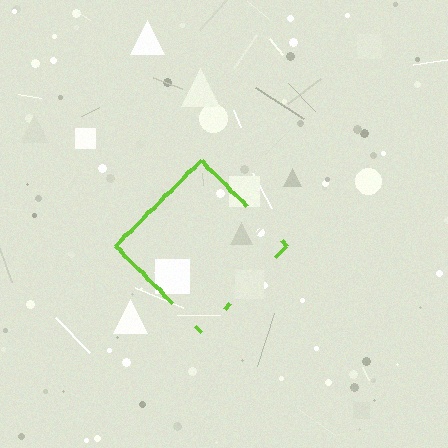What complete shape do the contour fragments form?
The contour fragments form a diamond.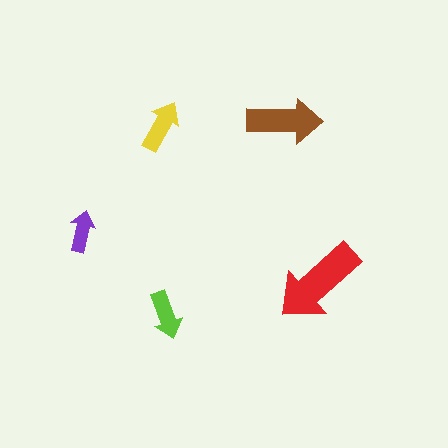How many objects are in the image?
There are 5 objects in the image.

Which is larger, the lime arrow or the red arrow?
The red one.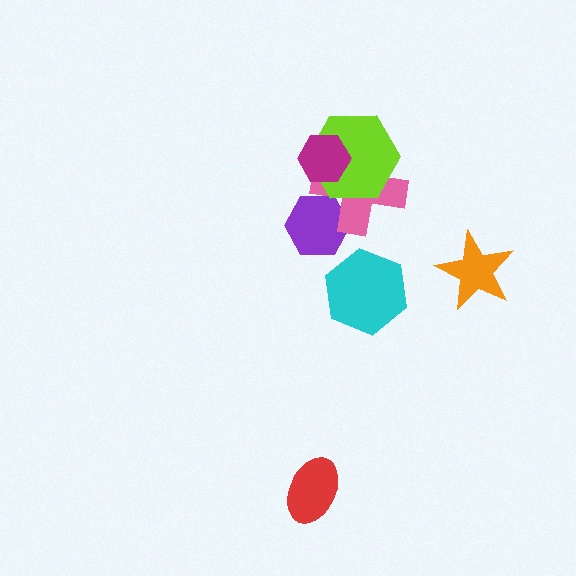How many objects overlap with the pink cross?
3 objects overlap with the pink cross.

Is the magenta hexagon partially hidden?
No, no other shape covers it.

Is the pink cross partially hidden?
Yes, it is partially covered by another shape.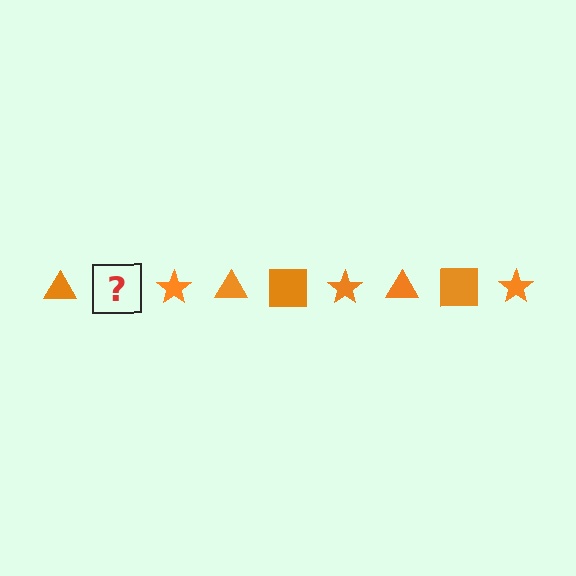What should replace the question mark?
The question mark should be replaced with an orange square.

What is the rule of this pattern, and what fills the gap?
The rule is that the pattern cycles through triangle, square, star shapes in orange. The gap should be filled with an orange square.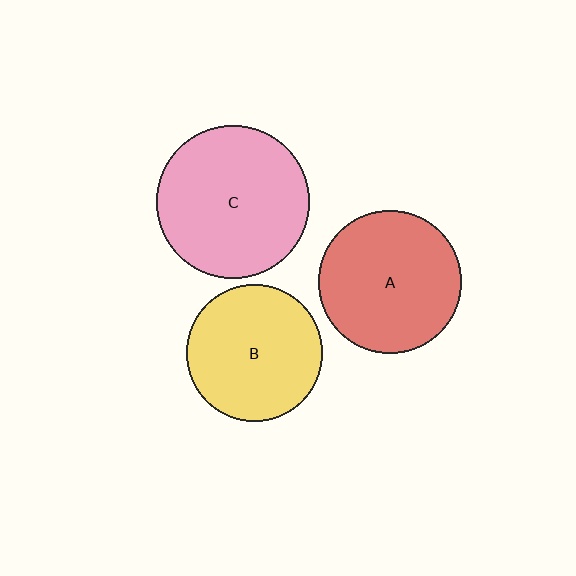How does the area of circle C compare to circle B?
Approximately 1.3 times.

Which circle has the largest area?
Circle C (pink).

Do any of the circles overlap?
No, none of the circles overlap.